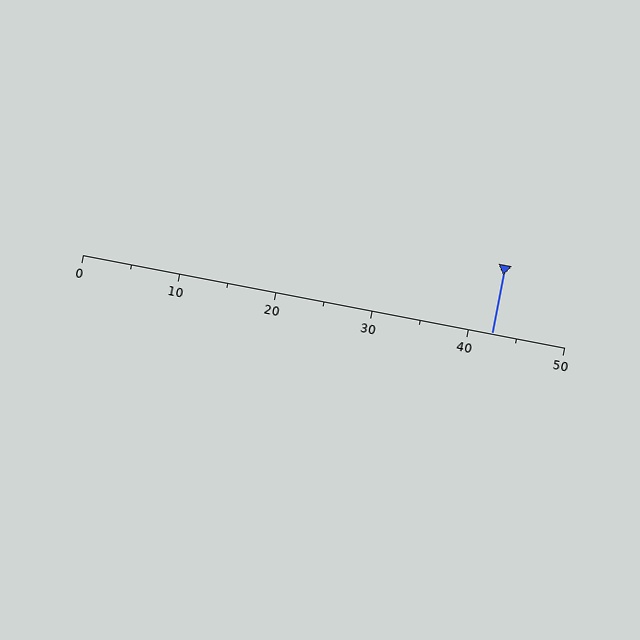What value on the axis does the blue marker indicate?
The marker indicates approximately 42.5.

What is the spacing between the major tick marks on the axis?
The major ticks are spaced 10 apart.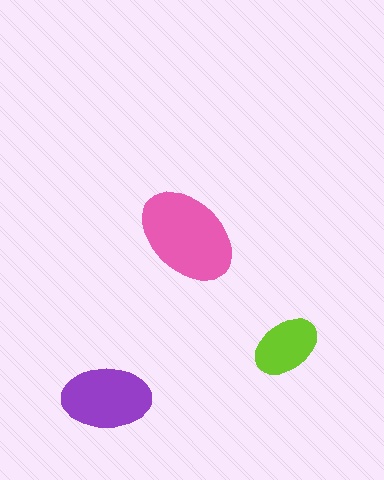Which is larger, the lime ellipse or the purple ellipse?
The purple one.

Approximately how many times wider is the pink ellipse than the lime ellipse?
About 1.5 times wider.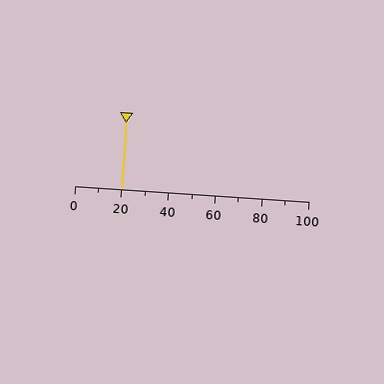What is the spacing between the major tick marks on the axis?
The major ticks are spaced 20 apart.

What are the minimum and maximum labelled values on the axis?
The axis runs from 0 to 100.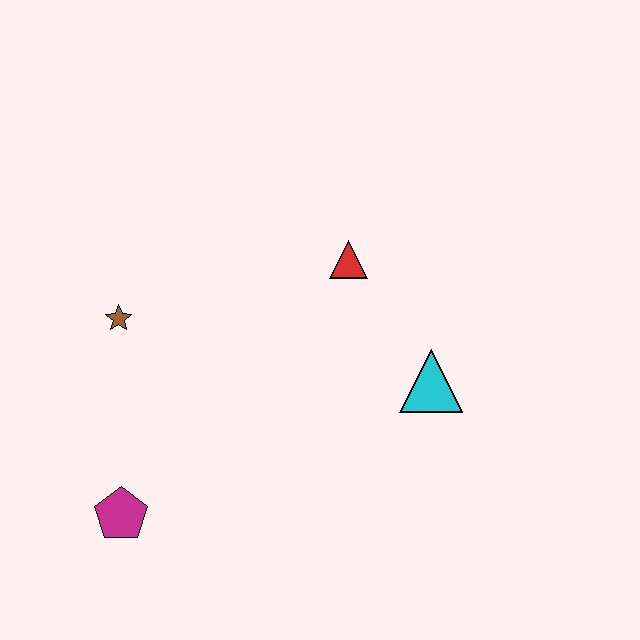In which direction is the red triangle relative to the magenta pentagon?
The red triangle is above the magenta pentagon.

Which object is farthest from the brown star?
The cyan triangle is farthest from the brown star.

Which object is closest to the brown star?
The magenta pentagon is closest to the brown star.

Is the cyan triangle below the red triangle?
Yes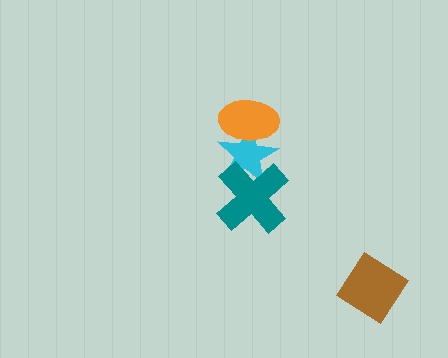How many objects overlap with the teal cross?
1 object overlaps with the teal cross.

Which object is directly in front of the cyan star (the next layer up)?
The orange ellipse is directly in front of the cyan star.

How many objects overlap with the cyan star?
2 objects overlap with the cyan star.